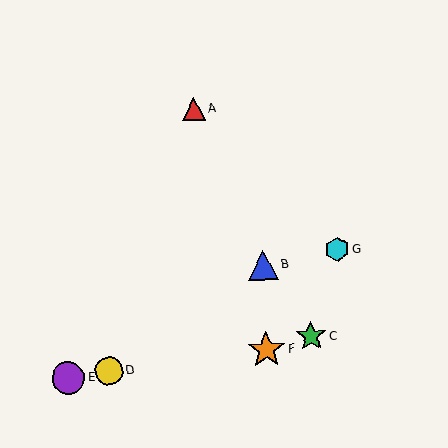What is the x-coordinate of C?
Object C is at x≈311.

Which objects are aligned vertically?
Objects B, F are aligned vertically.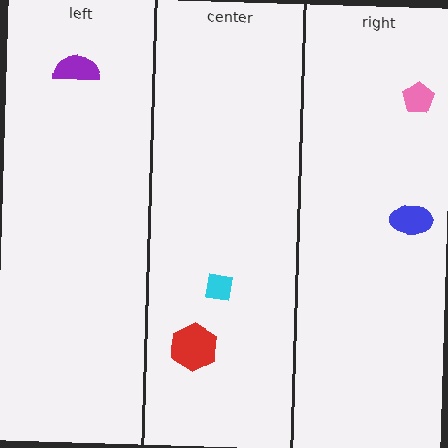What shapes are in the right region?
The blue ellipse, the pink pentagon.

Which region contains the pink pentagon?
The right region.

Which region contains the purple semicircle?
The left region.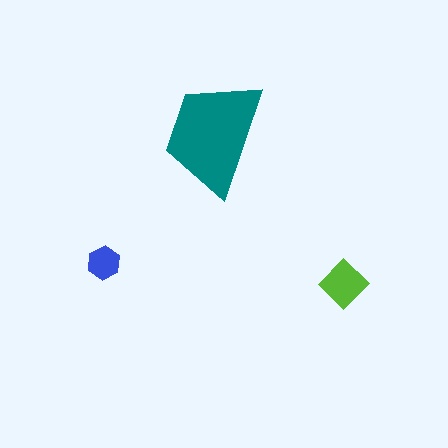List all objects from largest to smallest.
The teal trapezoid, the lime diamond, the blue hexagon.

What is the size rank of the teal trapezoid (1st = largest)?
1st.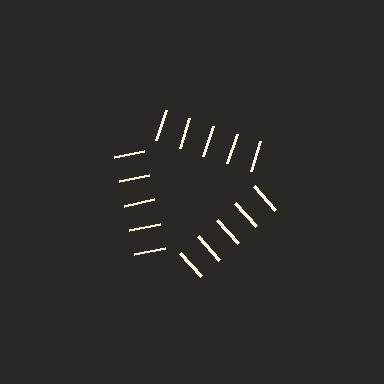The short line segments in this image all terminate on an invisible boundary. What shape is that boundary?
An illusory triangle — the line segments terminate on its edges but no continuous stroke is drawn.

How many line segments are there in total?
15 — 5 along each of the 3 edges.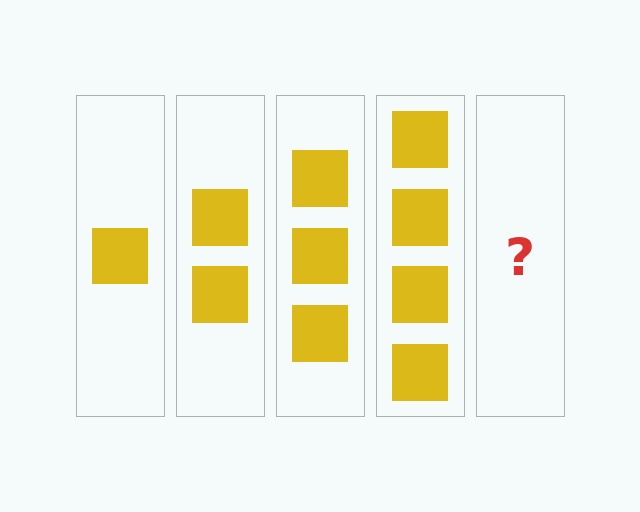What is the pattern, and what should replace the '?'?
The pattern is that each step adds one more square. The '?' should be 5 squares.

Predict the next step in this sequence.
The next step is 5 squares.